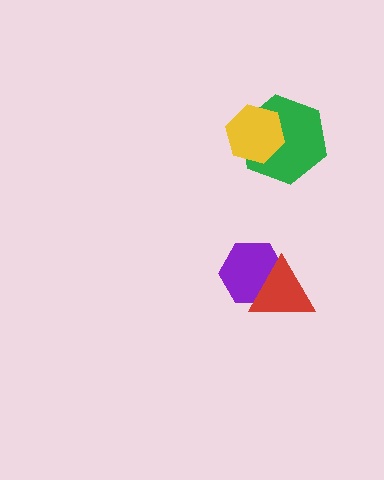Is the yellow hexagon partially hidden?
No, no other shape covers it.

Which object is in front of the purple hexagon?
The red triangle is in front of the purple hexagon.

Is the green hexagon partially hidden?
Yes, it is partially covered by another shape.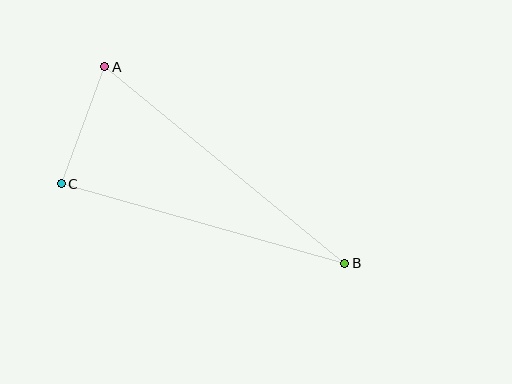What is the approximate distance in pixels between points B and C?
The distance between B and C is approximately 294 pixels.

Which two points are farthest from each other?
Points A and B are farthest from each other.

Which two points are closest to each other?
Points A and C are closest to each other.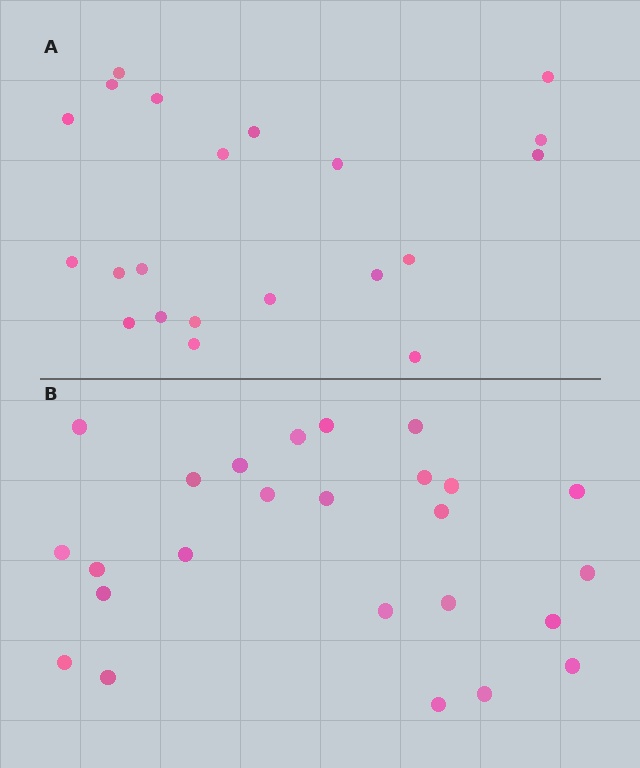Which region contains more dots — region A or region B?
Region B (the bottom region) has more dots.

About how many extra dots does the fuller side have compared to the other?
Region B has about 4 more dots than region A.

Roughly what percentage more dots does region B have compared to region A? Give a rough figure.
About 20% more.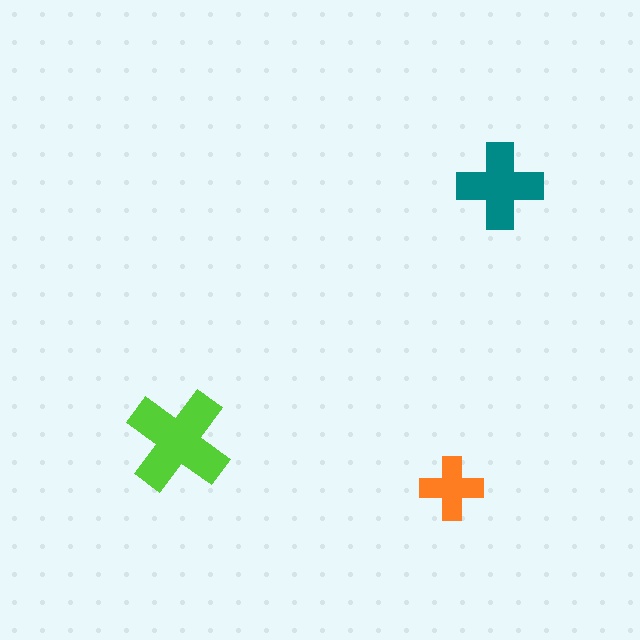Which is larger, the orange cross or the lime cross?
The lime one.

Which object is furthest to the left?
The lime cross is leftmost.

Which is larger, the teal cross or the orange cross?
The teal one.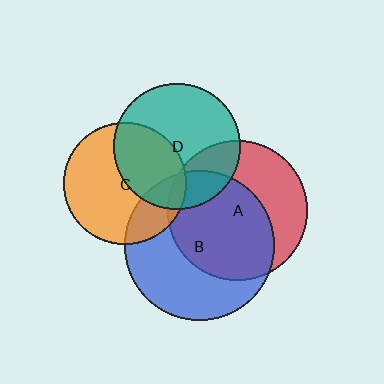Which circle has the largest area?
Circle B (blue).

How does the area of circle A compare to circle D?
Approximately 1.2 times.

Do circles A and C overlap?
Yes.